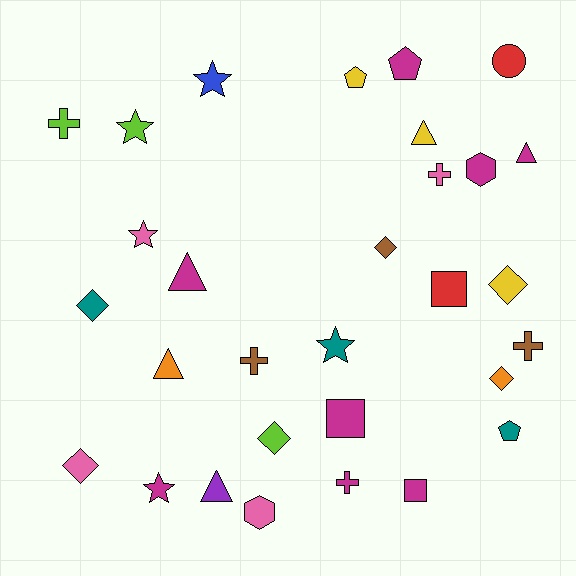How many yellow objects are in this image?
There are 3 yellow objects.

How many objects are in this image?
There are 30 objects.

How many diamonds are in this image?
There are 6 diamonds.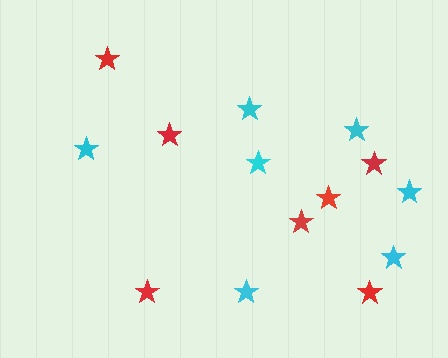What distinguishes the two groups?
There are 2 groups: one group of red stars (7) and one group of cyan stars (7).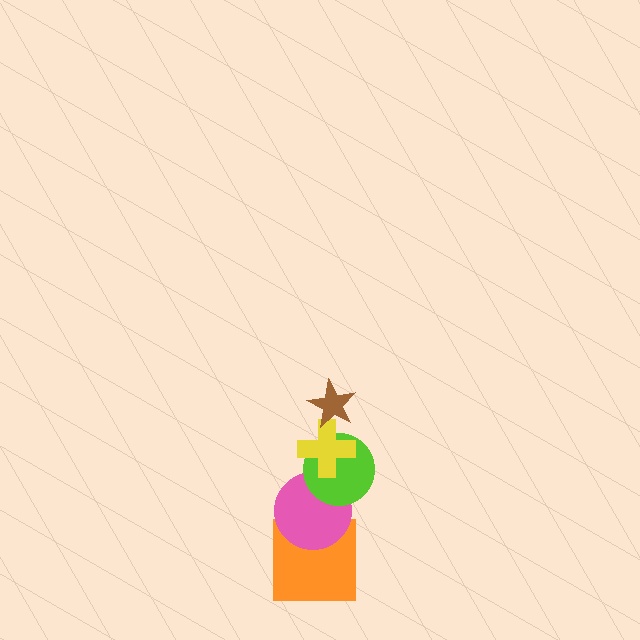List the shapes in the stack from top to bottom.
From top to bottom: the brown star, the yellow cross, the lime circle, the pink circle, the orange square.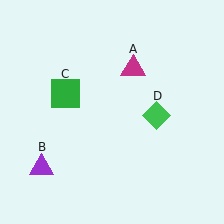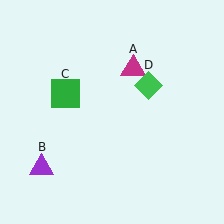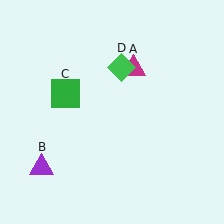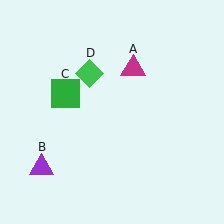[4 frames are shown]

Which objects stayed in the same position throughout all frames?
Magenta triangle (object A) and purple triangle (object B) and green square (object C) remained stationary.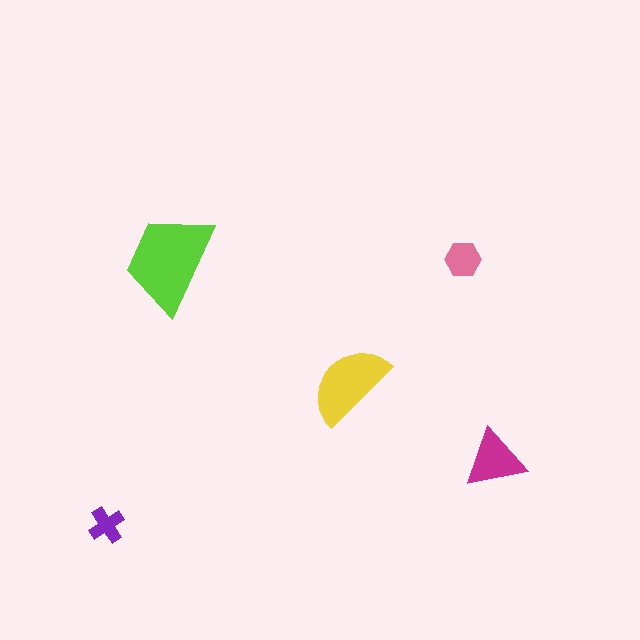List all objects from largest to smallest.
The lime trapezoid, the yellow semicircle, the magenta triangle, the pink hexagon, the purple cross.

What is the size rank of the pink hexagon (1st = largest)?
4th.